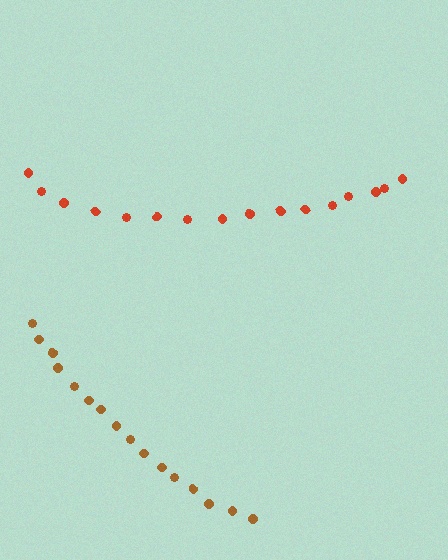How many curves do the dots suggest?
There are 2 distinct paths.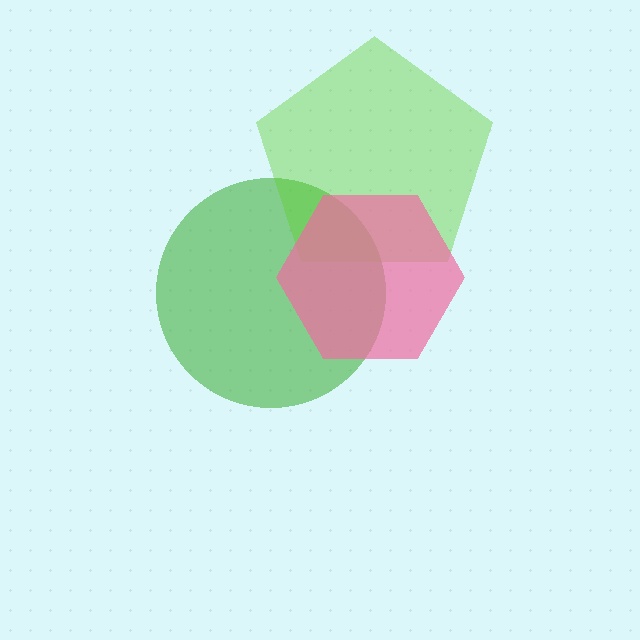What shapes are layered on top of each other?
The layered shapes are: a green circle, a lime pentagon, a pink hexagon.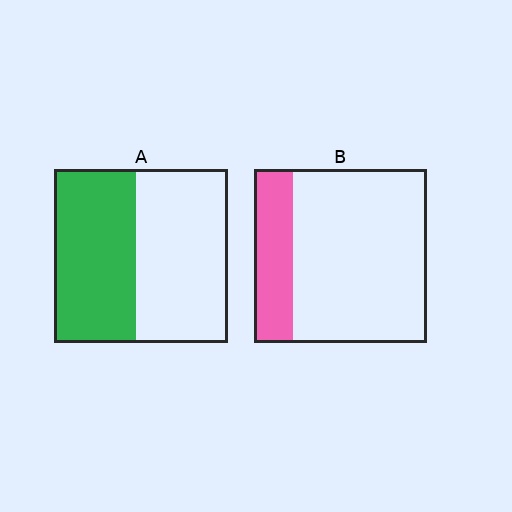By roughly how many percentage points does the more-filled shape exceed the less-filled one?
By roughly 25 percentage points (A over B).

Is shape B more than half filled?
No.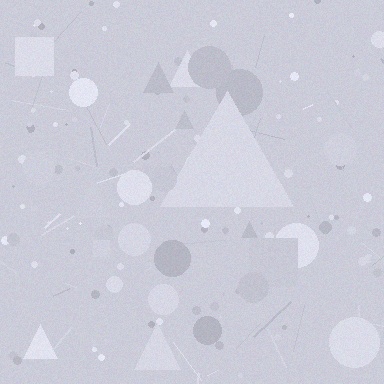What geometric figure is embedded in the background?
A triangle is embedded in the background.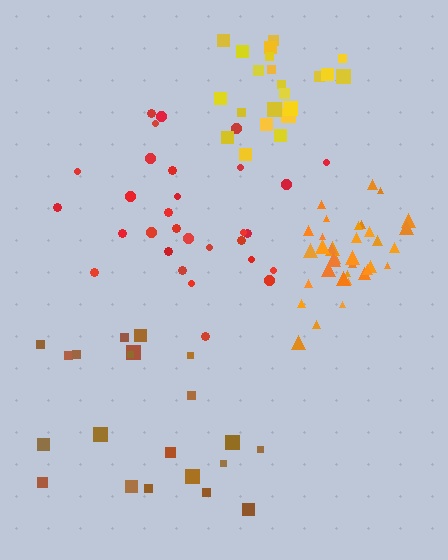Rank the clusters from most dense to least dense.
orange, yellow, red, brown.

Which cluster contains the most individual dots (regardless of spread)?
Orange (35).